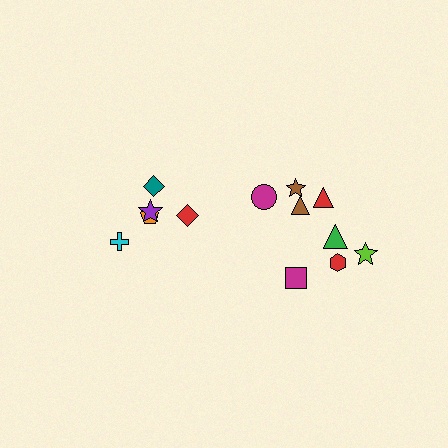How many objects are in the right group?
There are 8 objects.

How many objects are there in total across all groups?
There are 13 objects.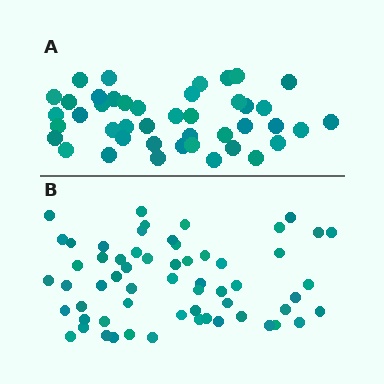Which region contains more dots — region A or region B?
Region B (the bottom region) has more dots.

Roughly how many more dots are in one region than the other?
Region B has approximately 15 more dots than region A.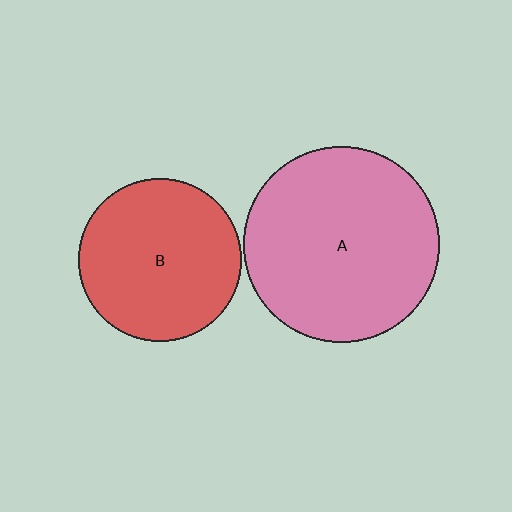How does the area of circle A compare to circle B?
Approximately 1.4 times.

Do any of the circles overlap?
No, none of the circles overlap.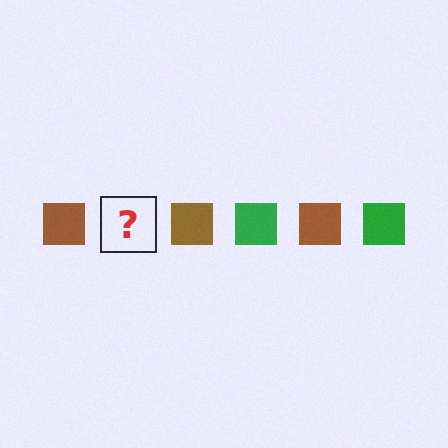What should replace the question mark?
The question mark should be replaced with a green square.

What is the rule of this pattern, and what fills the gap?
The rule is that the pattern cycles through brown, green squares. The gap should be filled with a green square.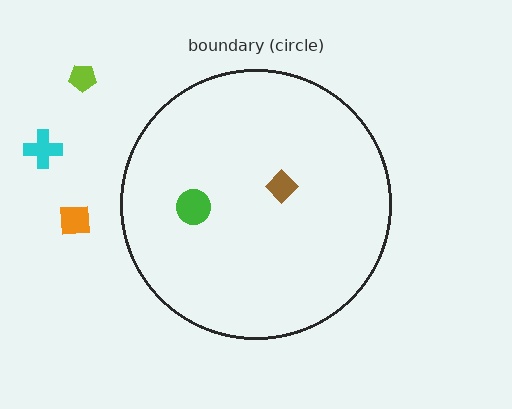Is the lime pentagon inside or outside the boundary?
Outside.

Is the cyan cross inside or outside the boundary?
Outside.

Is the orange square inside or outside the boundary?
Outside.